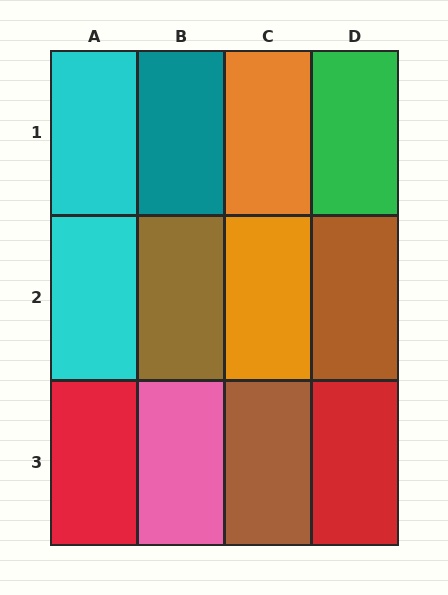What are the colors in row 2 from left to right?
Cyan, brown, orange, brown.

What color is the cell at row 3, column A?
Red.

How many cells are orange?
2 cells are orange.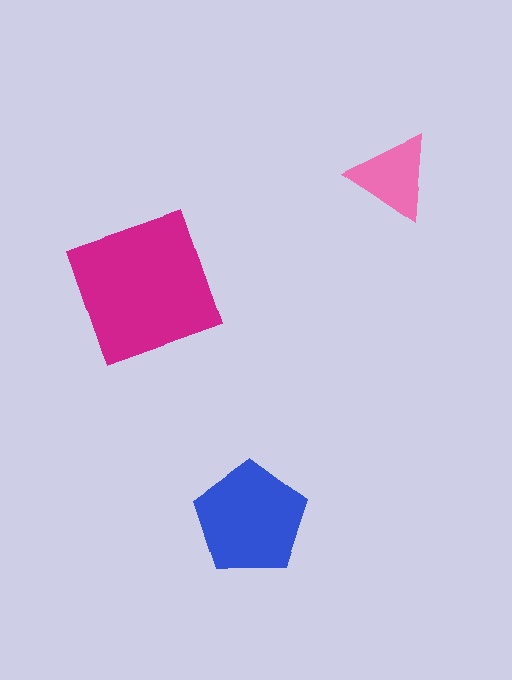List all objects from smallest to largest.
The pink triangle, the blue pentagon, the magenta square.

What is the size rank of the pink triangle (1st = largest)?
3rd.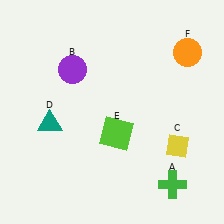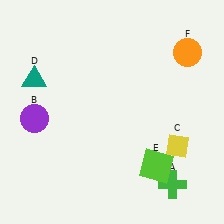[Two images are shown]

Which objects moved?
The objects that moved are: the purple circle (B), the teal triangle (D), the lime square (E).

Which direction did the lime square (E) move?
The lime square (E) moved right.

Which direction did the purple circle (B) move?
The purple circle (B) moved down.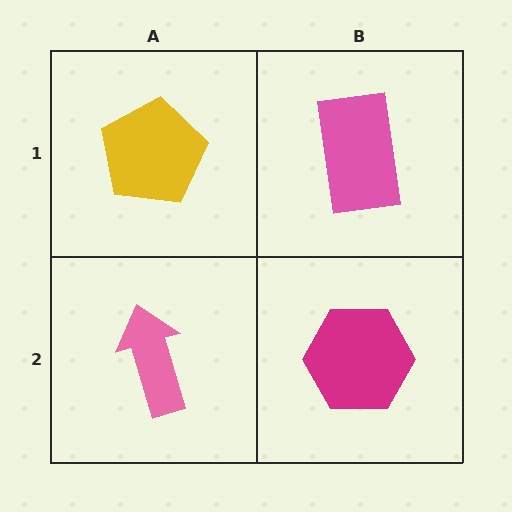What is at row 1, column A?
A yellow pentagon.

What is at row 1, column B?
A pink rectangle.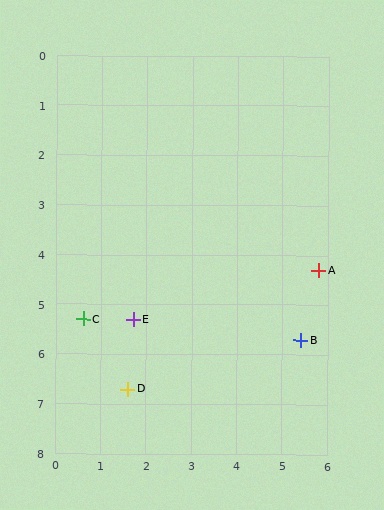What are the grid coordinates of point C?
Point C is at approximately (0.6, 5.3).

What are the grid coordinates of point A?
Point A is at approximately (5.8, 4.3).